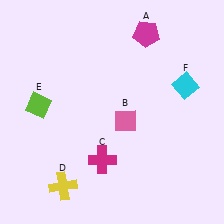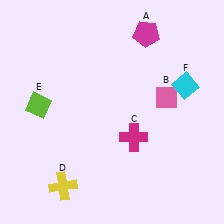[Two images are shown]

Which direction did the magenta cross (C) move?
The magenta cross (C) moved right.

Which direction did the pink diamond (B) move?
The pink diamond (B) moved right.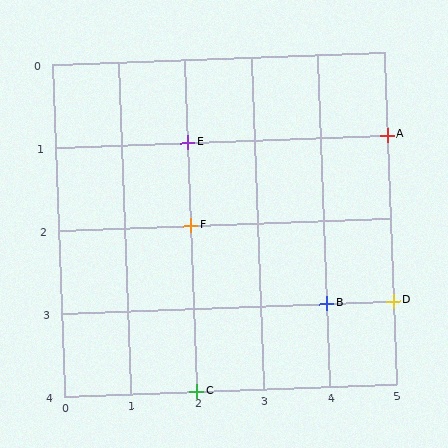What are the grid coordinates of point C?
Point C is at grid coordinates (2, 4).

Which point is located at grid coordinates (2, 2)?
Point F is at (2, 2).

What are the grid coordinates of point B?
Point B is at grid coordinates (4, 3).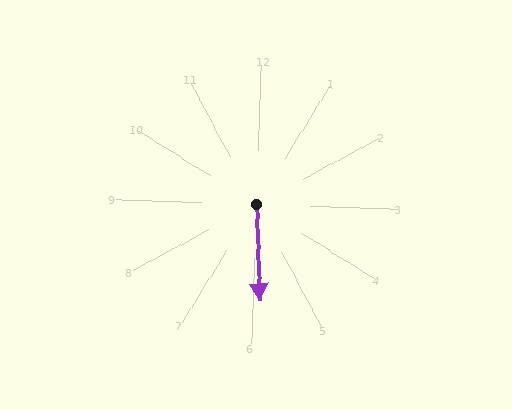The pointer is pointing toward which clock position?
Roughly 6 o'clock.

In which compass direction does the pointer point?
South.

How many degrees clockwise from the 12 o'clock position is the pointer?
Approximately 176 degrees.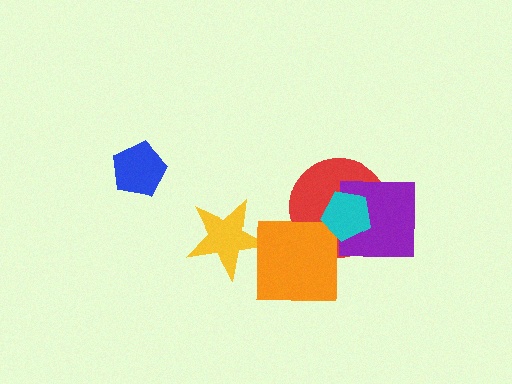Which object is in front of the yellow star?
The orange square is in front of the yellow star.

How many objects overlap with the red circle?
3 objects overlap with the red circle.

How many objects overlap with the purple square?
2 objects overlap with the purple square.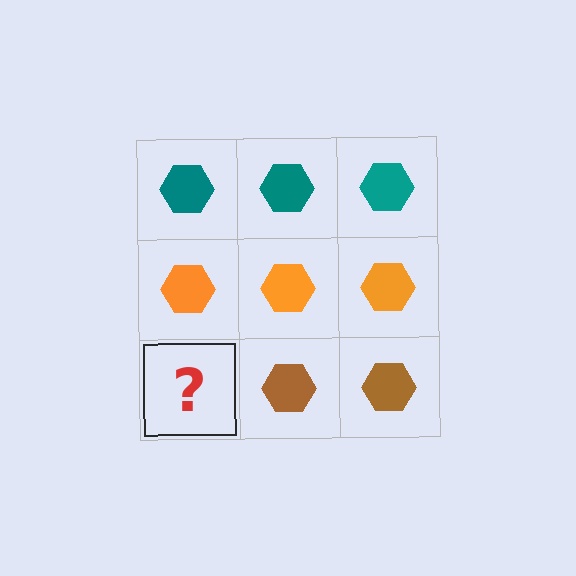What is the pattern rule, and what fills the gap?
The rule is that each row has a consistent color. The gap should be filled with a brown hexagon.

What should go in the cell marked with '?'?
The missing cell should contain a brown hexagon.